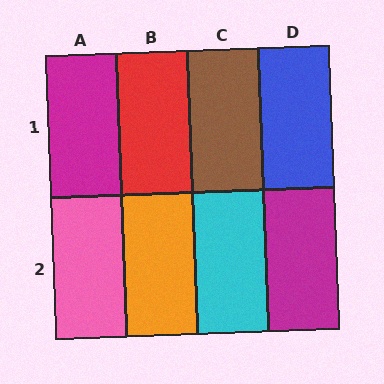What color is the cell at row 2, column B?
Orange.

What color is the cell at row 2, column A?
Pink.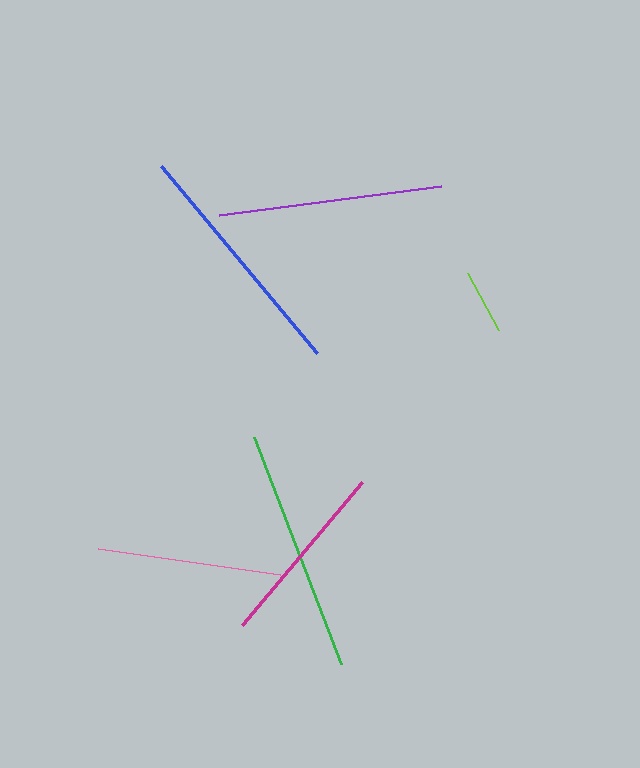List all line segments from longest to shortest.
From longest to shortest: blue, green, purple, magenta, pink, lime.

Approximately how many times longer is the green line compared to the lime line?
The green line is approximately 3.7 times the length of the lime line.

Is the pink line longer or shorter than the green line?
The green line is longer than the pink line.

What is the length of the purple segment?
The purple segment is approximately 223 pixels long.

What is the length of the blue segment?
The blue segment is approximately 244 pixels long.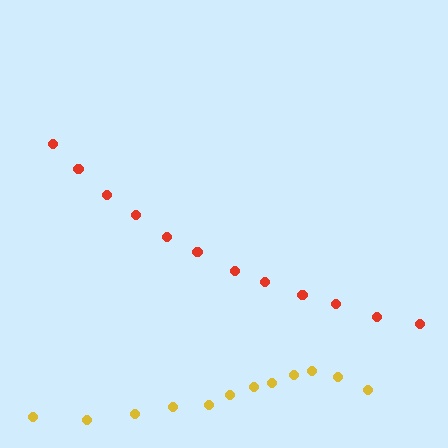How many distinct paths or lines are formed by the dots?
There are 2 distinct paths.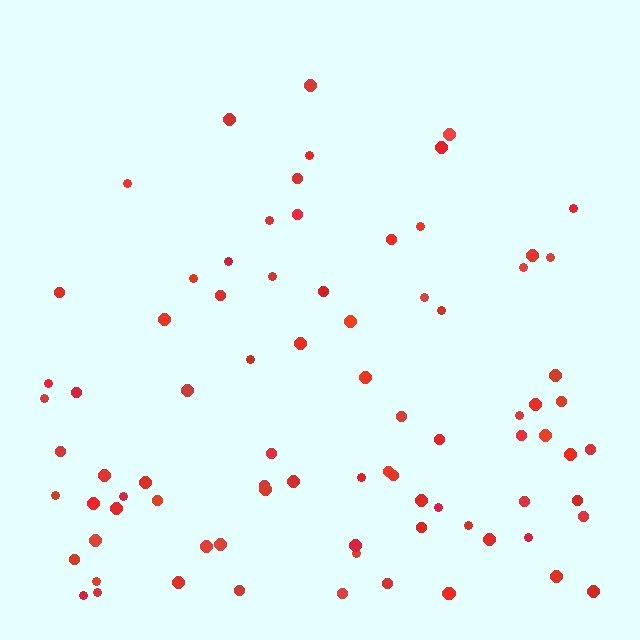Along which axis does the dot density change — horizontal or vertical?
Vertical.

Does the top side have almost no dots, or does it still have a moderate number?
Still a moderate number, just noticeably fewer than the bottom.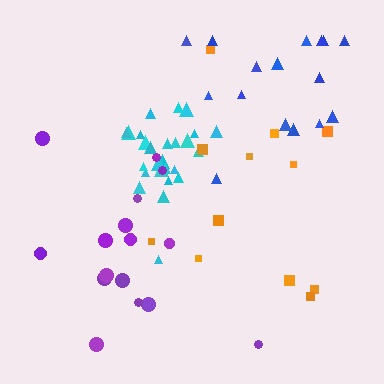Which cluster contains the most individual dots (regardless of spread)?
Cyan (27).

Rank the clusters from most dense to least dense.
cyan, purple, blue, orange.